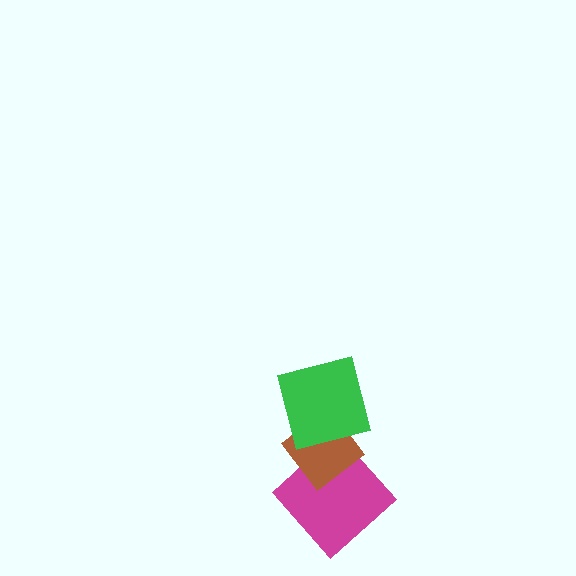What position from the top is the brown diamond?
The brown diamond is 2nd from the top.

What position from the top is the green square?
The green square is 1st from the top.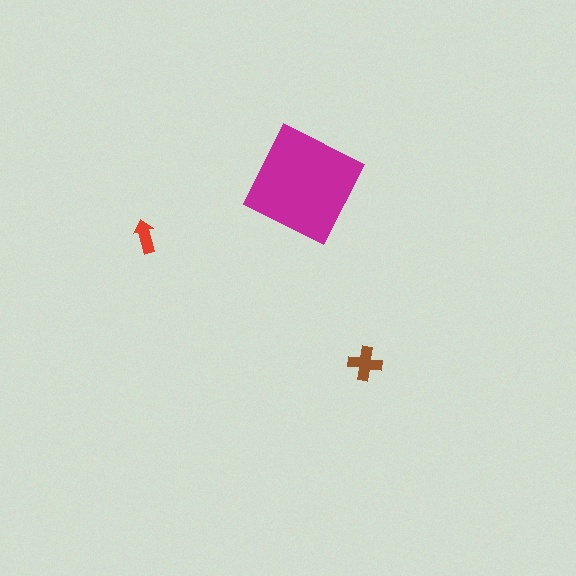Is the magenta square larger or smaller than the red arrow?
Larger.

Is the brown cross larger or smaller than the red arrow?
Larger.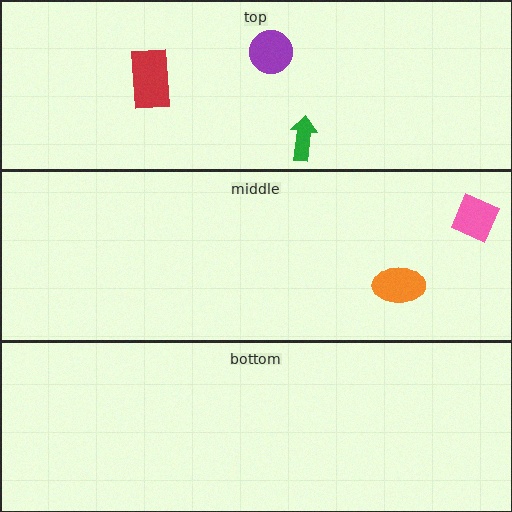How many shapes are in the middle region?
2.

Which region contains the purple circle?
The top region.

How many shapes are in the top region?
3.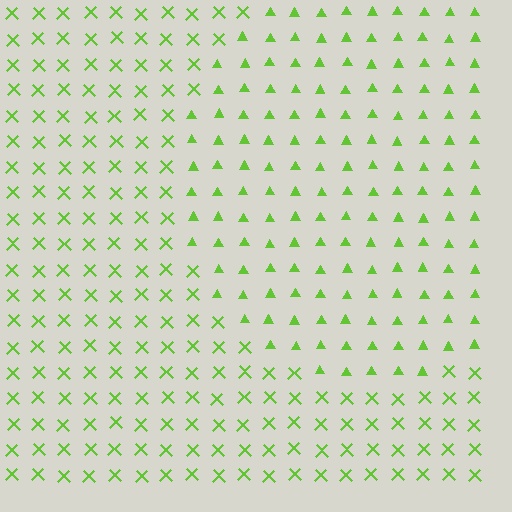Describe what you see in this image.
The image is filled with small lime elements arranged in a uniform grid. A circle-shaped region contains triangles, while the surrounding area contains X marks. The boundary is defined purely by the change in element shape.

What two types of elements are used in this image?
The image uses triangles inside the circle region and X marks outside it.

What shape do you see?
I see a circle.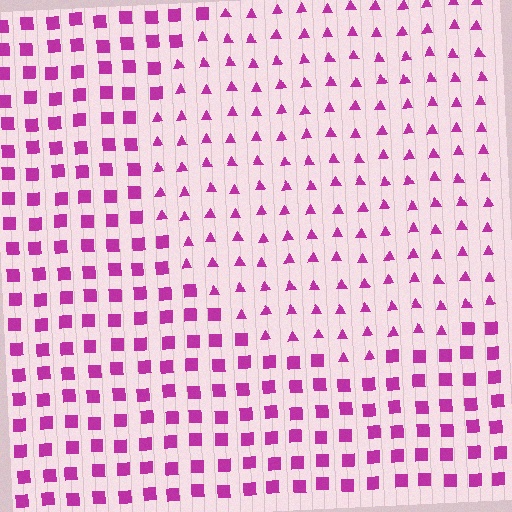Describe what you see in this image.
The image is filled with small magenta elements arranged in a uniform grid. A circle-shaped region contains triangles, while the surrounding area contains squares. The boundary is defined purely by the change in element shape.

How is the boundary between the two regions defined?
The boundary is defined by a change in element shape: triangles inside vs. squares outside. All elements share the same color and spacing.